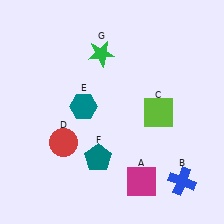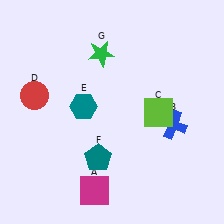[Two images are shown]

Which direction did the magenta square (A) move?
The magenta square (A) moved left.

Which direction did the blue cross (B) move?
The blue cross (B) moved up.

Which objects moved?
The objects that moved are: the magenta square (A), the blue cross (B), the red circle (D).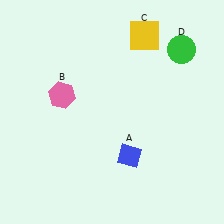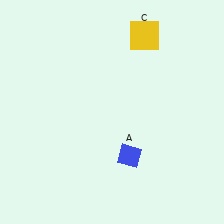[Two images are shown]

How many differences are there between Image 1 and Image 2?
There are 2 differences between the two images.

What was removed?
The pink hexagon (B), the green circle (D) were removed in Image 2.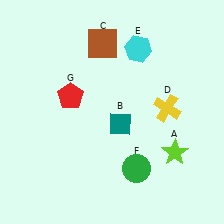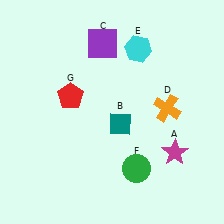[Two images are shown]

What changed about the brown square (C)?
In Image 1, C is brown. In Image 2, it changed to purple.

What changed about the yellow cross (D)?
In Image 1, D is yellow. In Image 2, it changed to orange.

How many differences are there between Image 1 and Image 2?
There are 3 differences between the two images.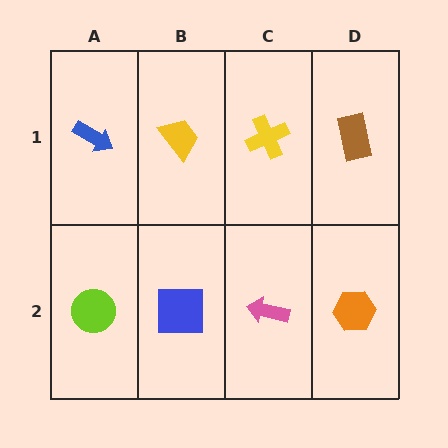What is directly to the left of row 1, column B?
A blue arrow.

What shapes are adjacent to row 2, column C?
A yellow cross (row 1, column C), a blue square (row 2, column B), an orange hexagon (row 2, column D).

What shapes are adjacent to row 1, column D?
An orange hexagon (row 2, column D), a yellow cross (row 1, column C).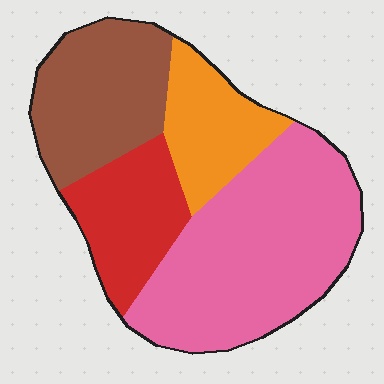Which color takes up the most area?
Pink, at roughly 45%.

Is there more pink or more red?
Pink.